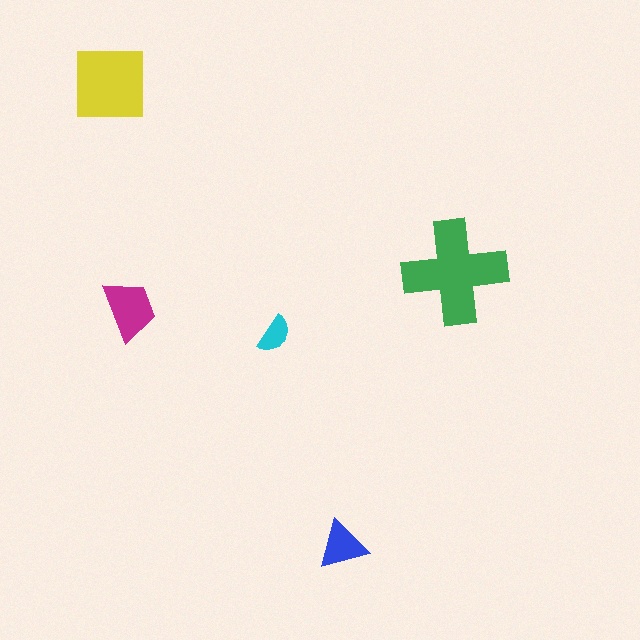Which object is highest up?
The yellow square is topmost.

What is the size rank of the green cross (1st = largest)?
1st.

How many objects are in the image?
There are 5 objects in the image.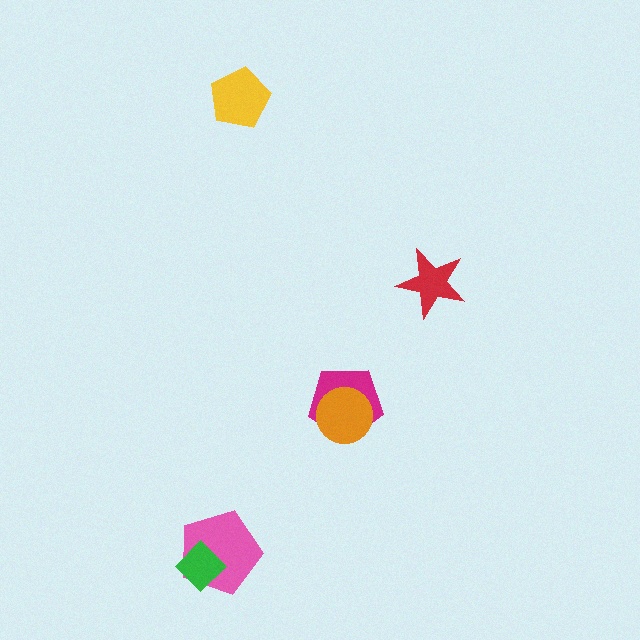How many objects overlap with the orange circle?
1 object overlaps with the orange circle.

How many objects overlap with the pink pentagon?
1 object overlaps with the pink pentagon.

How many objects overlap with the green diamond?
1 object overlaps with the green diamond.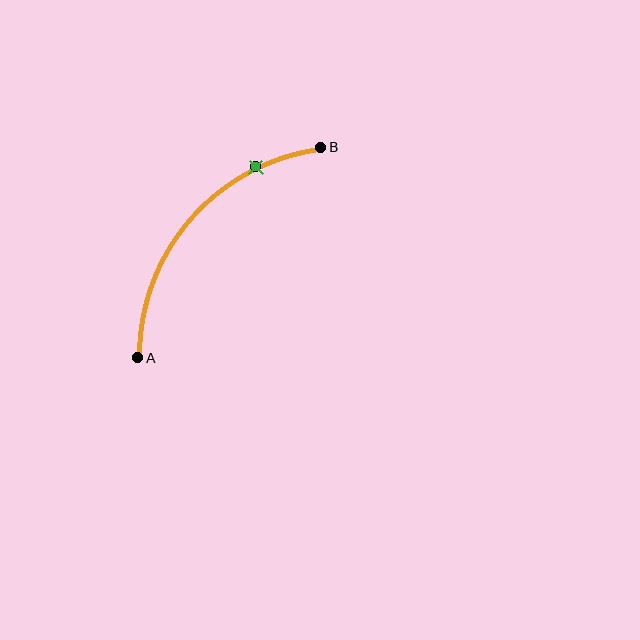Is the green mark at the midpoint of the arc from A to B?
No. The green mark lies on the arc but is closer to endpoint B. The arc midpoint would be at the point on the curve equidistant along the arc from both A and B.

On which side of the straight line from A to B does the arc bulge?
The arc bulges above and to the left of the straight line connecting A and B.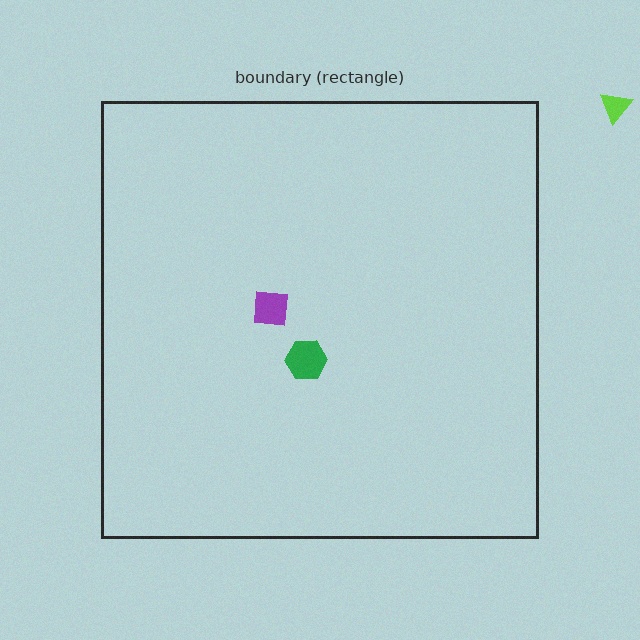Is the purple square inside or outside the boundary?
Inside.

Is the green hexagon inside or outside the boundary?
Inside.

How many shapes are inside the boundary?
2 inside, 1 outside.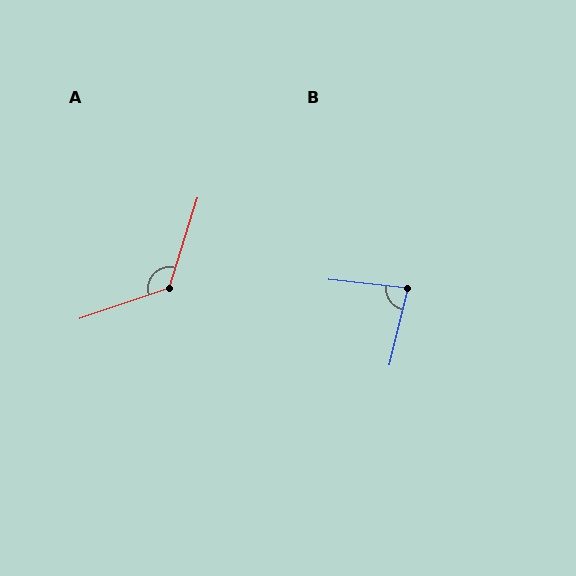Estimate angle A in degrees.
Approximately 126 degrees.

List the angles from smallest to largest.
B (82°), A (126°).